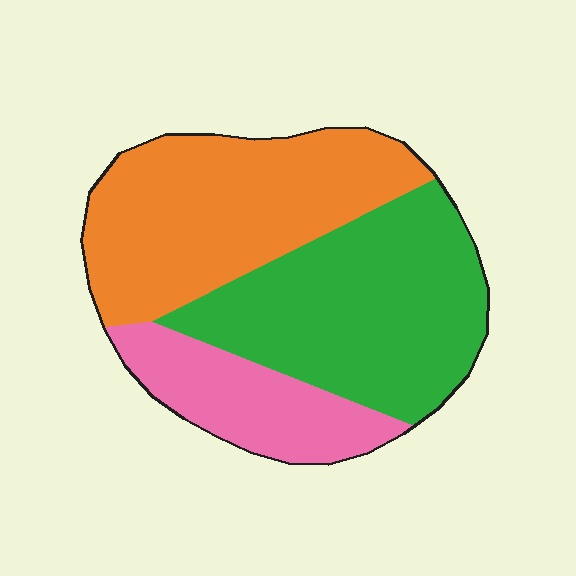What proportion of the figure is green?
Green takes up about two fifths (2/5) of the figure.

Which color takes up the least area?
Pink, at roughly 20%.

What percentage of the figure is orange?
Orange takes up about two fifths (2/5) of the figure.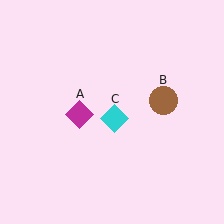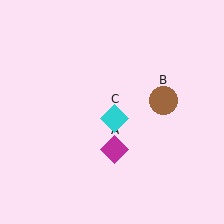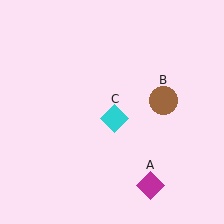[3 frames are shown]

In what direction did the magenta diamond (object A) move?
The magenta diamond (object A) moved down and to the right.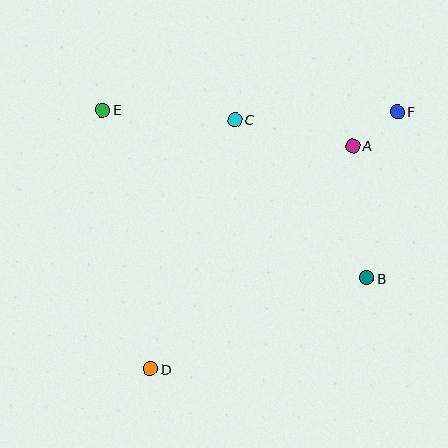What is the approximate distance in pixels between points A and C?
The distance between A and C is approximately 121 pixels.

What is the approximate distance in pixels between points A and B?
The distance between A and B is approximately 133 pixels.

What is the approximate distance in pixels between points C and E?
The distance between C and E is approximately 133 pixels.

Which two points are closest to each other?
Points A and F are closest to each other.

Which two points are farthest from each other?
Points D and F are farthest from each other.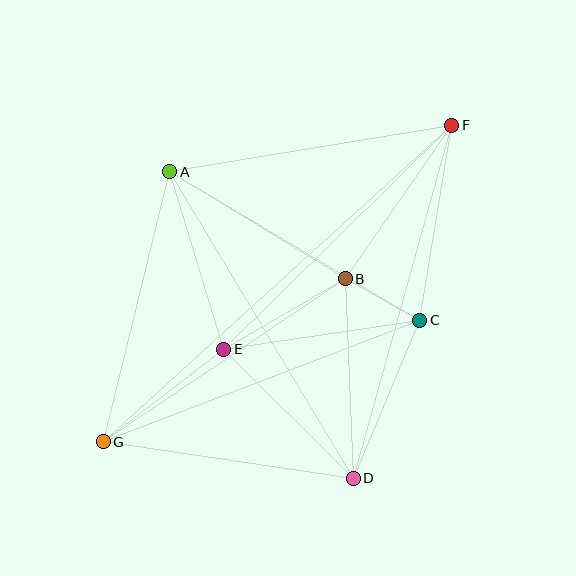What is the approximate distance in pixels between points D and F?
The distance between D and F is approximately 367 pixels.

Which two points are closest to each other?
Points B and C are closest to each other.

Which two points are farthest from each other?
Points F and G are farthest from each other.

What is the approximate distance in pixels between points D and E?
The distance between D and E is approximately 183 pixels.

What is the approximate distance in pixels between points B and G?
The distance between B and G is approximately 292 pixels.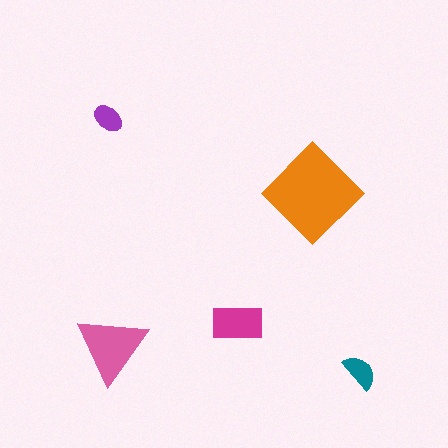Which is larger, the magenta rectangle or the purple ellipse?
The magenta rectangle.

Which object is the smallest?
The purple ellipse.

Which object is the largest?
The orange diamond.